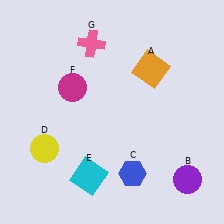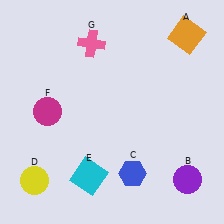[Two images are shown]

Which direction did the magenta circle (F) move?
The magenta circle (F) moved left.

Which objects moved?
The objects that moved are: the orange square (A), the yellow circle (D), the magenta circle (F).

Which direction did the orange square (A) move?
The orange square (A) moved right.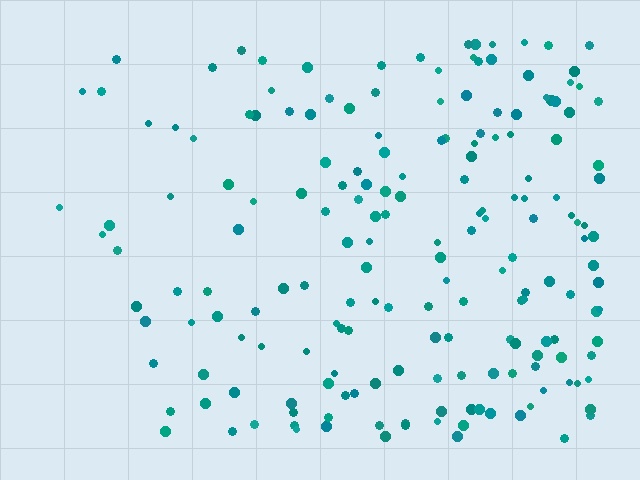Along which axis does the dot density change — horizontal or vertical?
Horizontal.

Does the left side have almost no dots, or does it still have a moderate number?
Still a moderate number, just noticeably fewer than the right.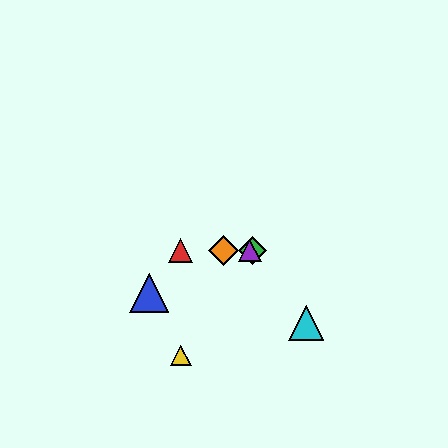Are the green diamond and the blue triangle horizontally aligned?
No, the green diamond is at y≈250 and the blue triangle is at y≈293.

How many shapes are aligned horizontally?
4 shapes (the red triangle, the green diamond, the purple triangle, the orange diamond) are aligned horizontally.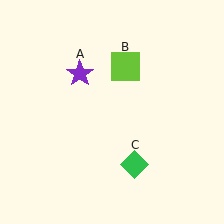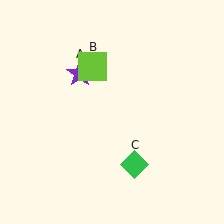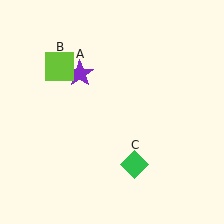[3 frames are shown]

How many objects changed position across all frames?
1 object changed position: lime square (object B).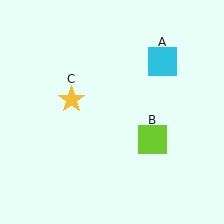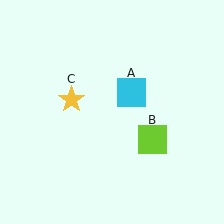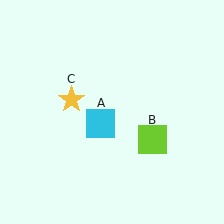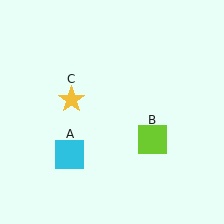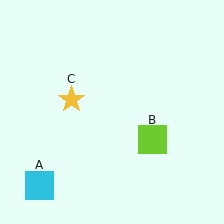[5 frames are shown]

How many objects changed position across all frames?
1 object changed position: cyan square (object A).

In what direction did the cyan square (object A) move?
The cyan square (object A) moved down and to the left.